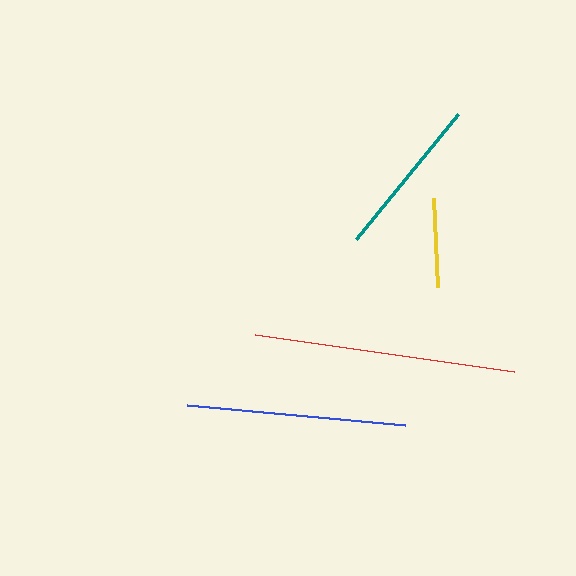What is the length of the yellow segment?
The yellow segment is approximately 89 pixels long.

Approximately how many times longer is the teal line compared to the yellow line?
The teal line is approximately 1.8 times the length of the yellow line.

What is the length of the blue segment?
The blue segment is approximately 220 pixels long.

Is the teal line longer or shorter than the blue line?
The blue line is longer than the teal line.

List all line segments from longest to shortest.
From longest to shortest: red, blue, teal, yellow.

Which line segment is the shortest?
The yellow line is the shortest at approximately 89 pixels.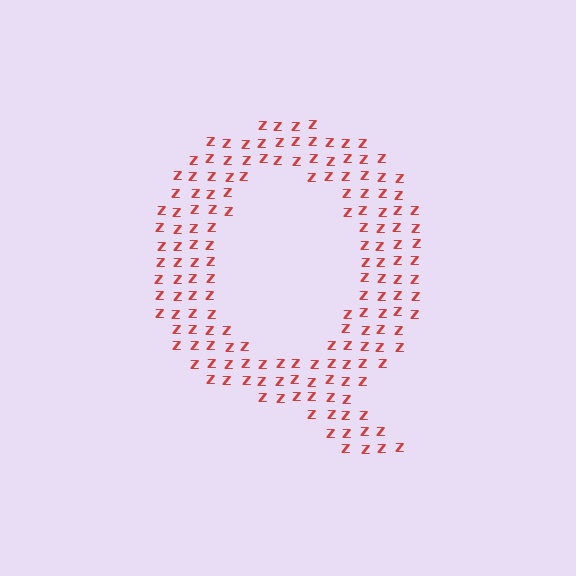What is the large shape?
The large shape is the letter Q.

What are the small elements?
The small elements are letter Z's.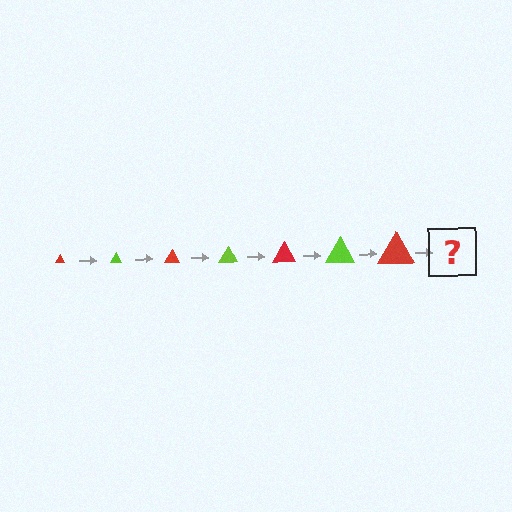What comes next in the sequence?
The next element should be a lime triangle, larger than the previous one.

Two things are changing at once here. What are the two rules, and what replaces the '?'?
The two rules are that the triangle grows larger each step and the color cycles through red and lime. The '?' should be a lime triangle, larger than the previous one.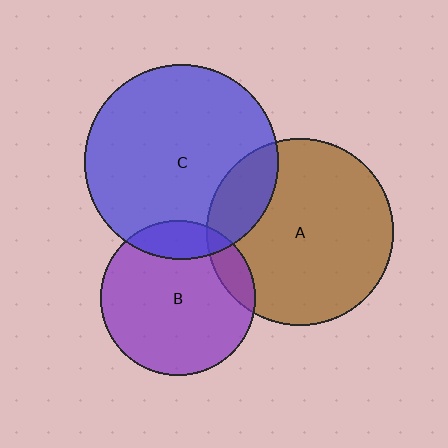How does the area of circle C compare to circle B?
Approximately 1.6 times.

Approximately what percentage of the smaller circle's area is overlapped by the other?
Approximately 10%.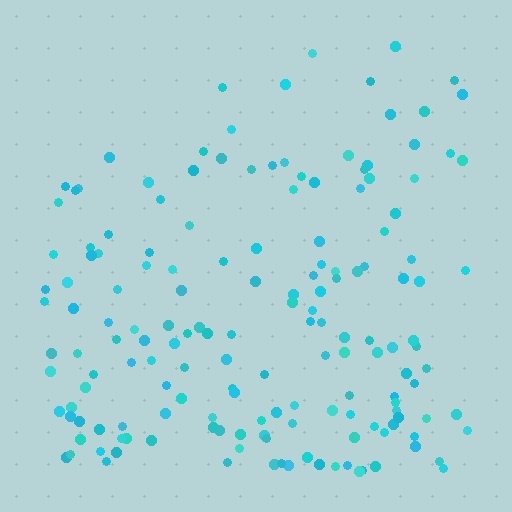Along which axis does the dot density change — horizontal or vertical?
Vertical.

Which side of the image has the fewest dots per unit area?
The top.